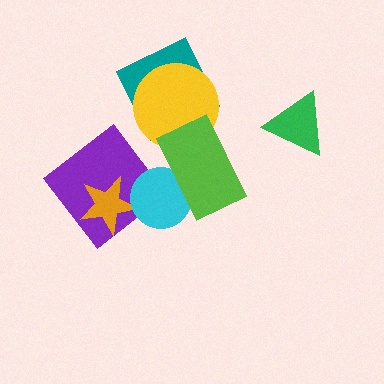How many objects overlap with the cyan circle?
3 objects overlap with the cyan circle.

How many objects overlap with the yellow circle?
2 objects overlap with the yellow circle.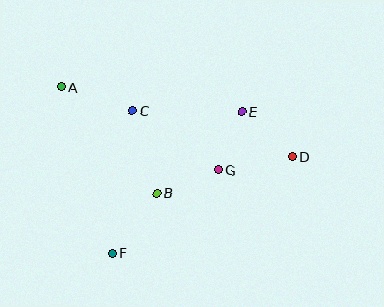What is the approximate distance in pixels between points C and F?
The distance between C and F is approximately 143 pixels.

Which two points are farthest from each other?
Points A and D are farthest from each other.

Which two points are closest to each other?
Points E and G are closest to each other.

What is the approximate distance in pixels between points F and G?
The distance between F and G is approximately 134 pixels.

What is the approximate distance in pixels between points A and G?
The distance between A and G is approximately 178 pixels.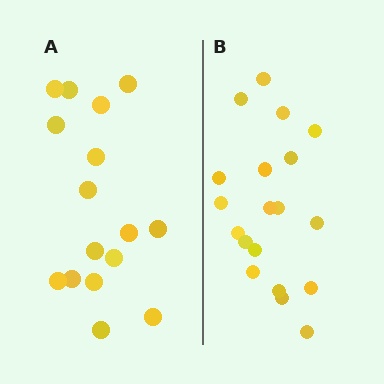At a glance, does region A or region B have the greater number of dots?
Region B (the right region) has more dots.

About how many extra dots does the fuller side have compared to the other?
Region B has just a few more — roughly 2 or 3 more dots than region A.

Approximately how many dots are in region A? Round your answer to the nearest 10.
About 20 dots. (The exact count is 16, which rounds to 20.)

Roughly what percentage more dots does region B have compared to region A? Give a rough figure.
About 20% more.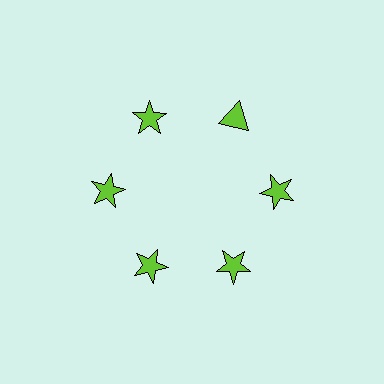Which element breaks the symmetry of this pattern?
The lime triangle at roughly the 1 o'clock position breaks the symmetry. All other shapes are lime stars.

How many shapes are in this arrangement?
There are 6 shapes arranged in a ring pattern.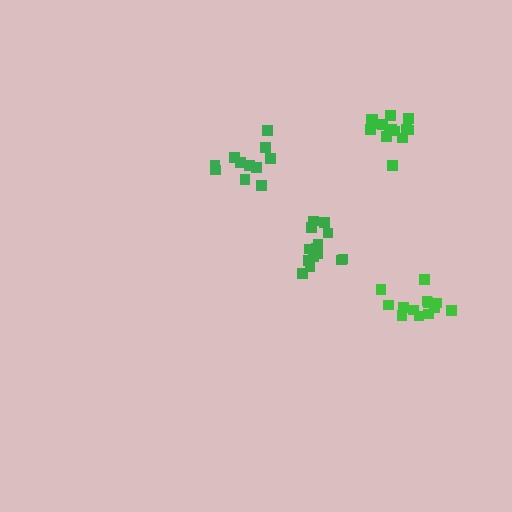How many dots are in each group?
Group 1: 15 dots, Group 2: 15 dots, Group 3: 11 dots, Group 4: 13 dots (54 total).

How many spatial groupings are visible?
There are 4 spatial groupings.